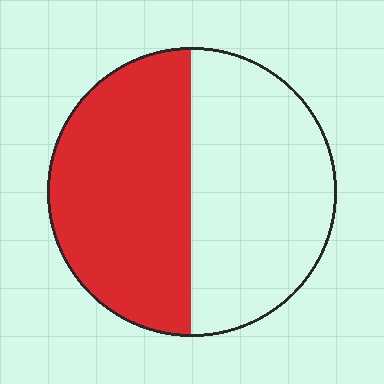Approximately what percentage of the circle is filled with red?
Approximately 50%.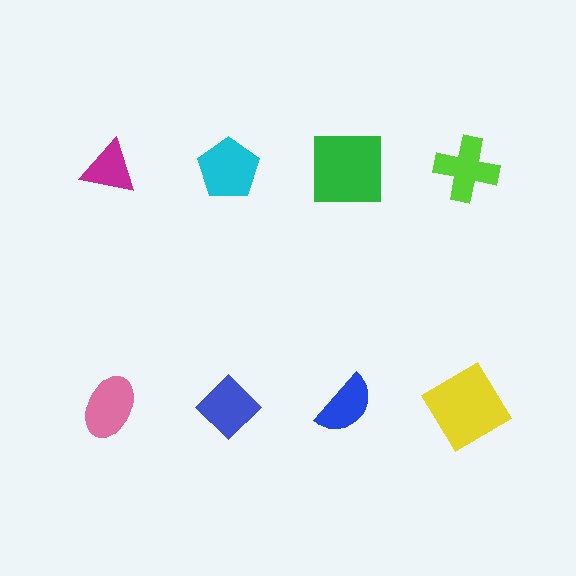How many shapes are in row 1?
4 shapes.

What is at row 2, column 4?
A yellow diamond.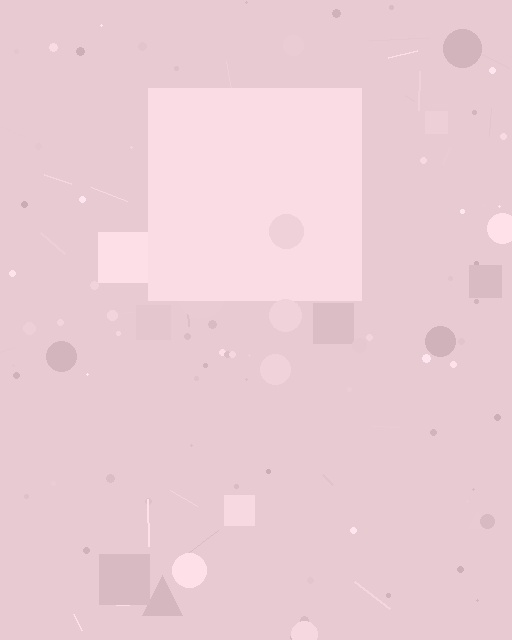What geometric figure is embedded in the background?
A square is embedded in the background.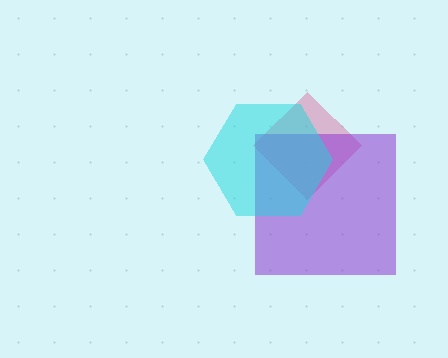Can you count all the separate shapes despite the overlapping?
Yes, there are 3 separate shapes.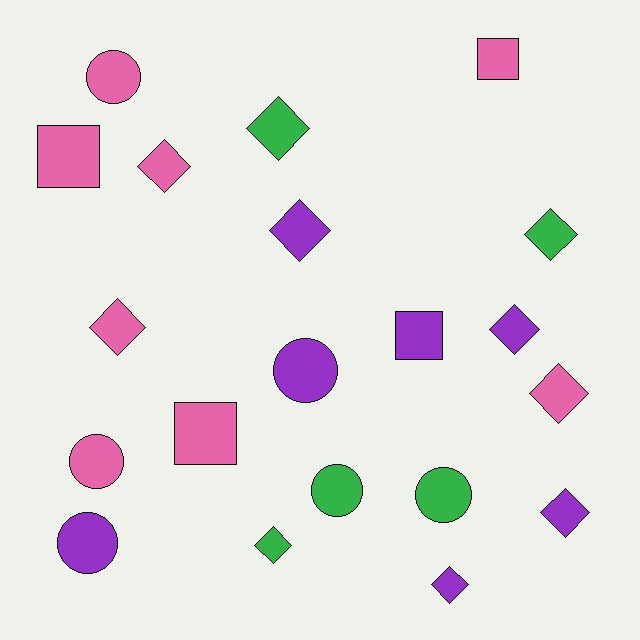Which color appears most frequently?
Pink, with 8 objects.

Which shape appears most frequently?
Diamond, with 10 objects.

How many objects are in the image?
There are 20 objects.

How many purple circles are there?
There are 2 purple circles.